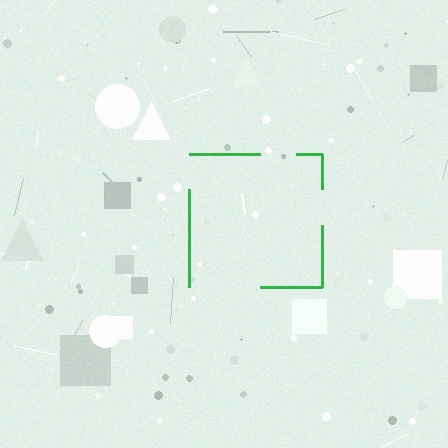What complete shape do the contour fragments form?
The contour fragments form a square.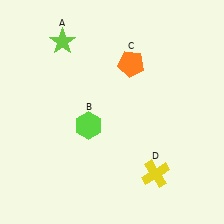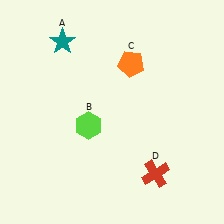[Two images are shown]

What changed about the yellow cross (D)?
In Image 1, D is yellow. In Image 2, it changed to red.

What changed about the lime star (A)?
In Image 1, A is lime. In Image 2, it changed to teal.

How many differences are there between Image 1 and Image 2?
There are 2 differences between the two images.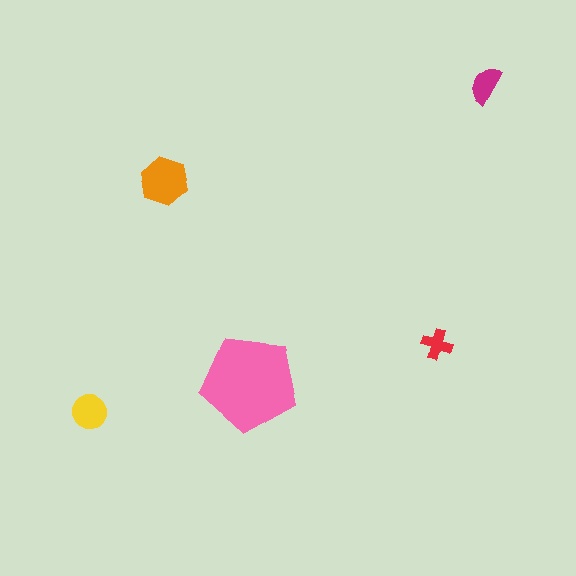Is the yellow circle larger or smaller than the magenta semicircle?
Larger.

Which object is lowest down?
The yellow circle is bottommost.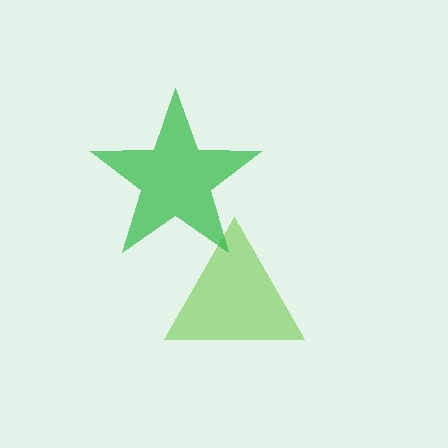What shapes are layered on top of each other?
The layered shapes are: a lime triangle, a green star.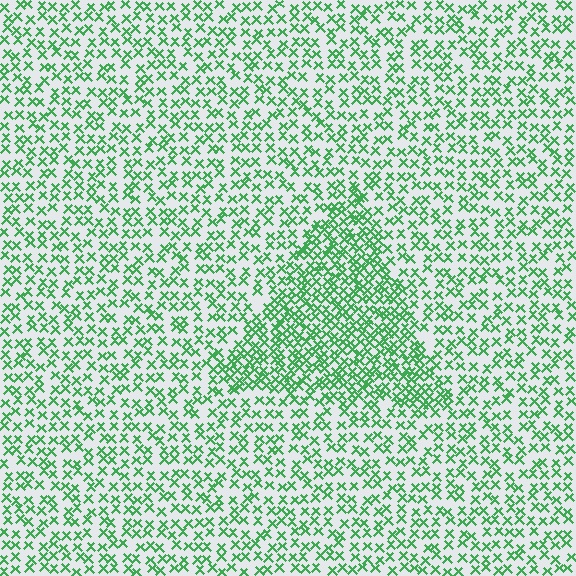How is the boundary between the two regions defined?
The boundary is defined by a change in element density (approximately 1.9x ratio). All elements are the same color, size, and shape.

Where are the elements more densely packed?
The elements are more densely packed inside the triangle boundary.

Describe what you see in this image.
The image contains small green elements arranged at two different densities. A triangle-shaped region is visible where the elements are more densely packed than the surrounding area.